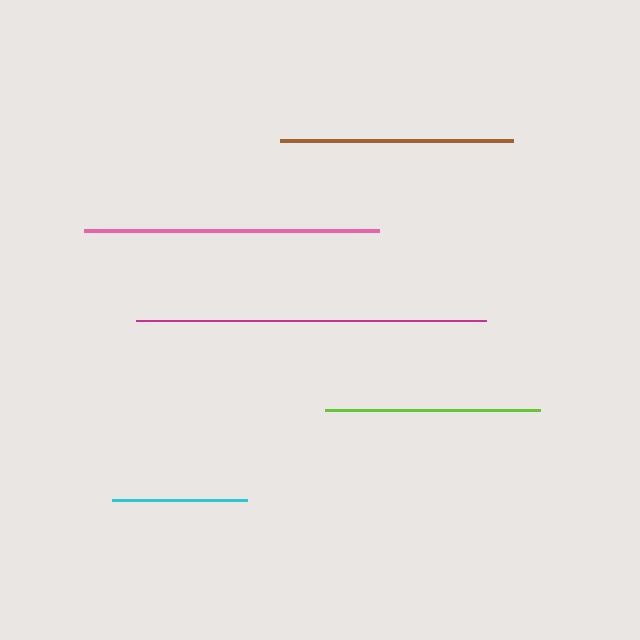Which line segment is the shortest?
The cyan line is the shortest at approximately 135 pixels.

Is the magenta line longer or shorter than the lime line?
The magenta line is longer than the lime line.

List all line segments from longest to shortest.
From longest to shortest: magenta, pink, brown, lime, cyan.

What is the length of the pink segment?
The pink segment is approximately 294 pixels long.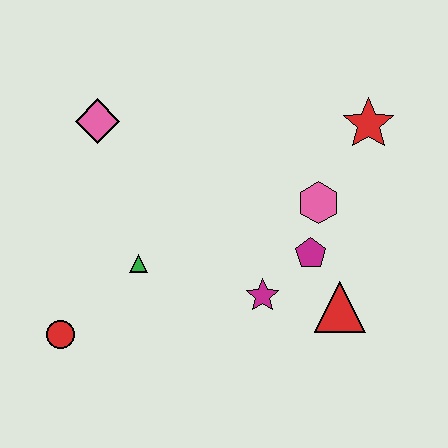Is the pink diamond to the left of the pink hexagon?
Yes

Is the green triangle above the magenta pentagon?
No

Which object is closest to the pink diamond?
The green triangle is closest to the pink diamond.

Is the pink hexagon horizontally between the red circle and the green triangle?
No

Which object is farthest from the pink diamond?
The red triangle is farthest from the pink diamond.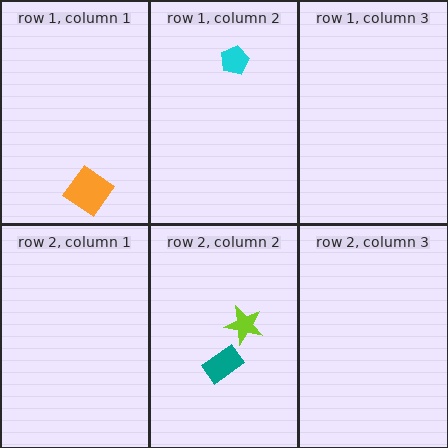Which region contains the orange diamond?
The row 1, column 1 region.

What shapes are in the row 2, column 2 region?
The lime star, the teal rectangle.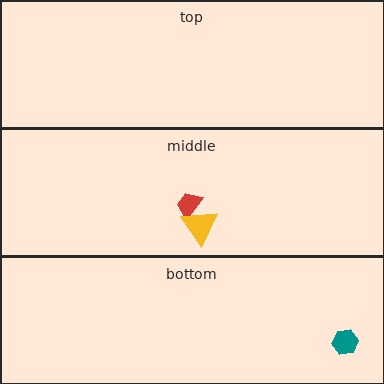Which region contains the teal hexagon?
The bottom region.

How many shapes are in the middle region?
2.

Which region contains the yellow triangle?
The middle region.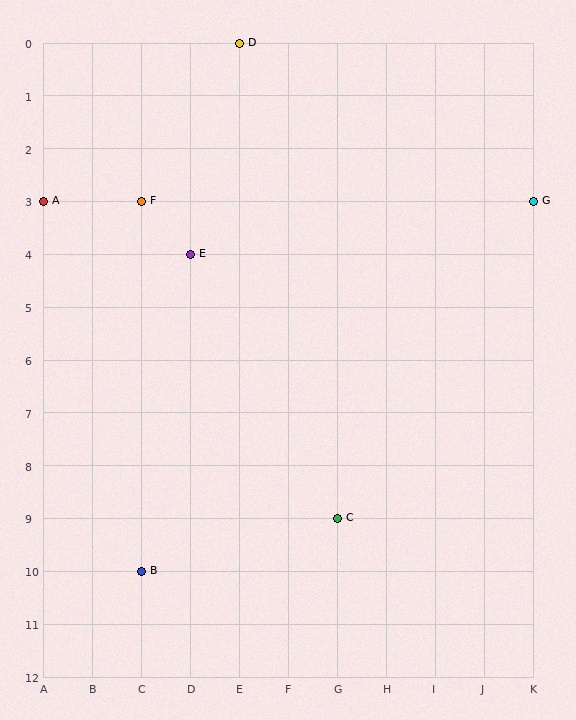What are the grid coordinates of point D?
Point D is at grid coordinates (E, 0).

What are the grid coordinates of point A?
Point A is at grid coordinates (A, 3).